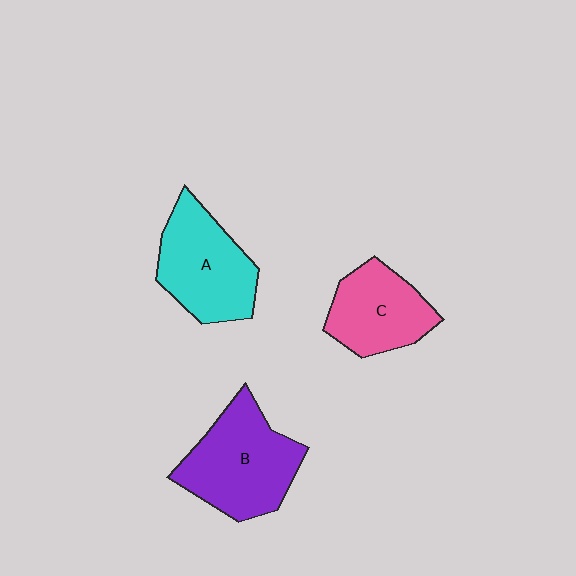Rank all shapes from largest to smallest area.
From largest to smallest: B (purple), A (cyan), C (pink).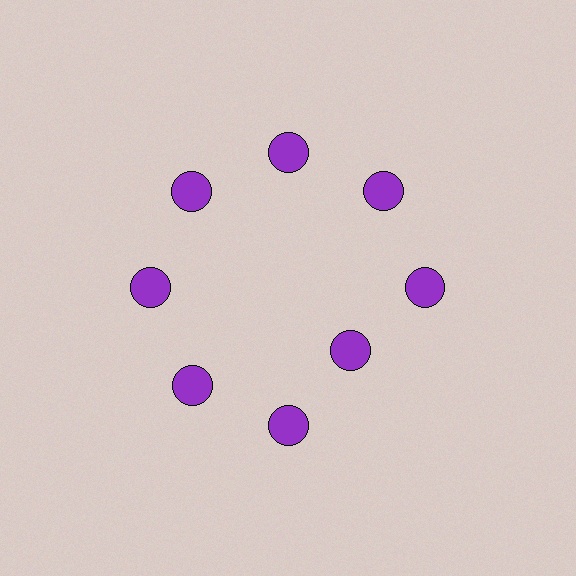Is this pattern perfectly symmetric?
No. The 8 purple circles are arranged in a ring, but one element near the 4 o'clock position is pulled inward toward the center, breaking the 8-fold rotational symmetry.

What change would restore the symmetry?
The symmetry would be restored by moving it outward, back onto the ring so that all 8 circles sit at equal angles and equal distance from the center.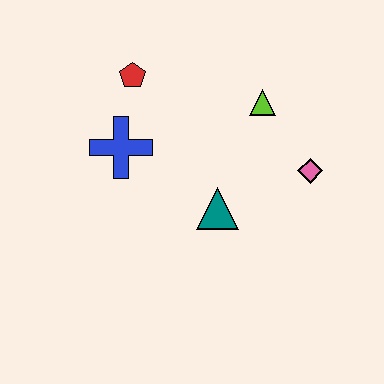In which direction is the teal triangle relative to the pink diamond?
The teal triangle is to the left of the pink diamond.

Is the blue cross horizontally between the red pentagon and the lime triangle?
No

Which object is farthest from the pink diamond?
The red pentagon is farthest from the pink diamond.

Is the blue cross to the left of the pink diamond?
Yes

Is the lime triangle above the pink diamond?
Yes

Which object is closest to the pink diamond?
The lime triangle is closest to the pink diamond.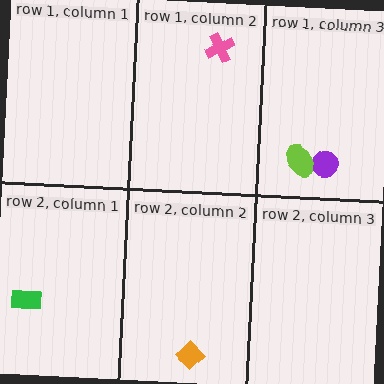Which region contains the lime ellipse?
The row 1, column 3 region.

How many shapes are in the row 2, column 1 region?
1.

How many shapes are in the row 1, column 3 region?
2.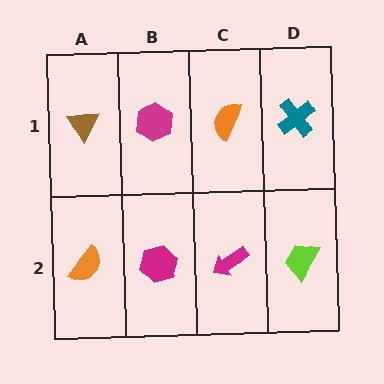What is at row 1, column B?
A magenta hexagon.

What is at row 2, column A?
An orange semicircle.